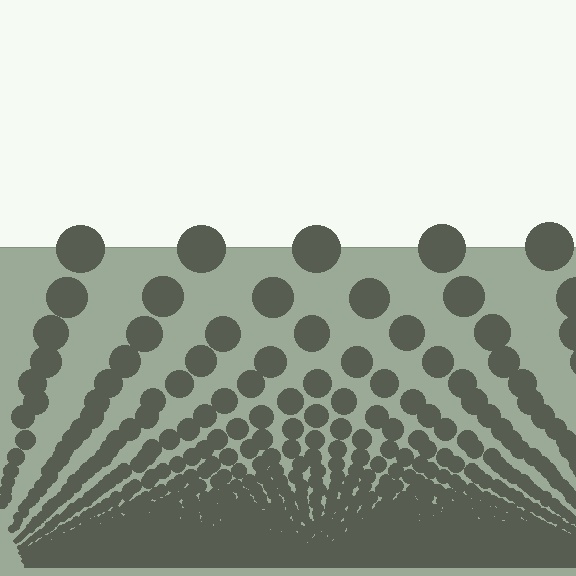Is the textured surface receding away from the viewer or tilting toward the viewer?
The surface appears to tilt toward the viewer. Texture elements get larger and sparser toward the top.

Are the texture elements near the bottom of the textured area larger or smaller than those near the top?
Smaller. The gradient is inverted — elements near the bottom are smaller and denser.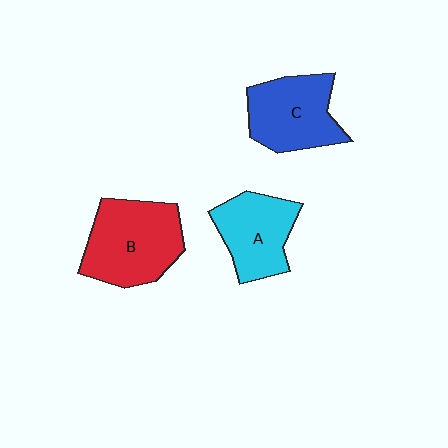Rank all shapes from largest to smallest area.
From largest to smallest: B (red), C (blue), A (cyan).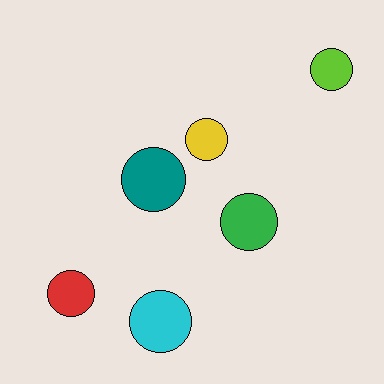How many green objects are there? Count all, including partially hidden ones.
There is 1 green object.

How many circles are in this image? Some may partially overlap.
There are 6 circles.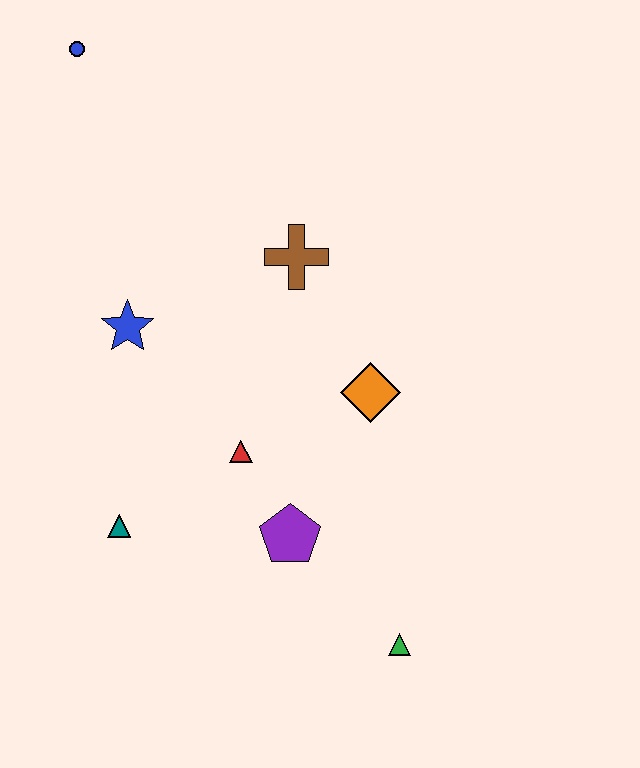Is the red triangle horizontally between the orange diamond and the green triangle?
No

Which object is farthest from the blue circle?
The green triangle is farthest from the blue circle.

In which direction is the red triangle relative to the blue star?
The red triangle is below the blue star.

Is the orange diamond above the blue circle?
No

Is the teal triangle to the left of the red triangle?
Yes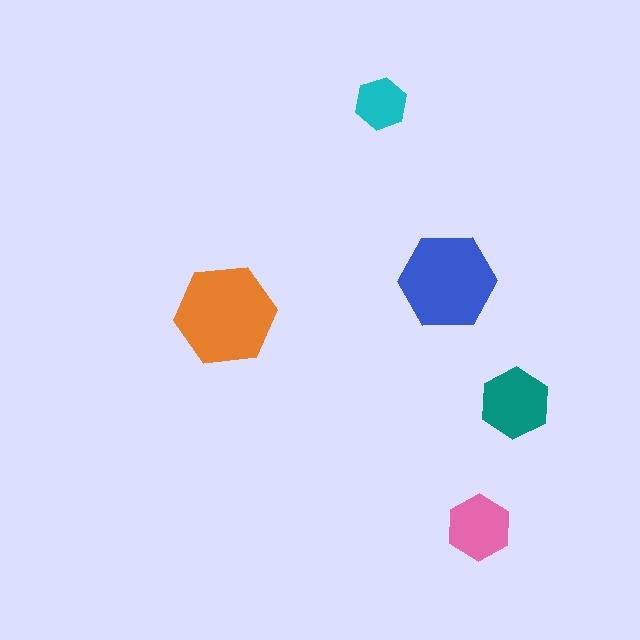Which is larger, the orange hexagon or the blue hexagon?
The orange one.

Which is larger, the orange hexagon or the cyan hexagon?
The orange one.